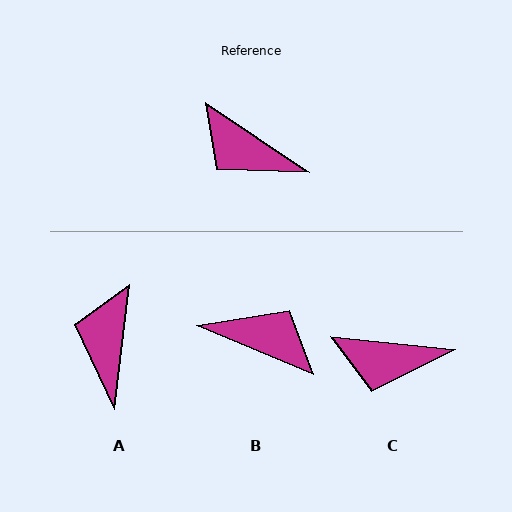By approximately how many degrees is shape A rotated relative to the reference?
Approximately 63 degrees clockwise.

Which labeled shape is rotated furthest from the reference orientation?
B, about 169 degrees away.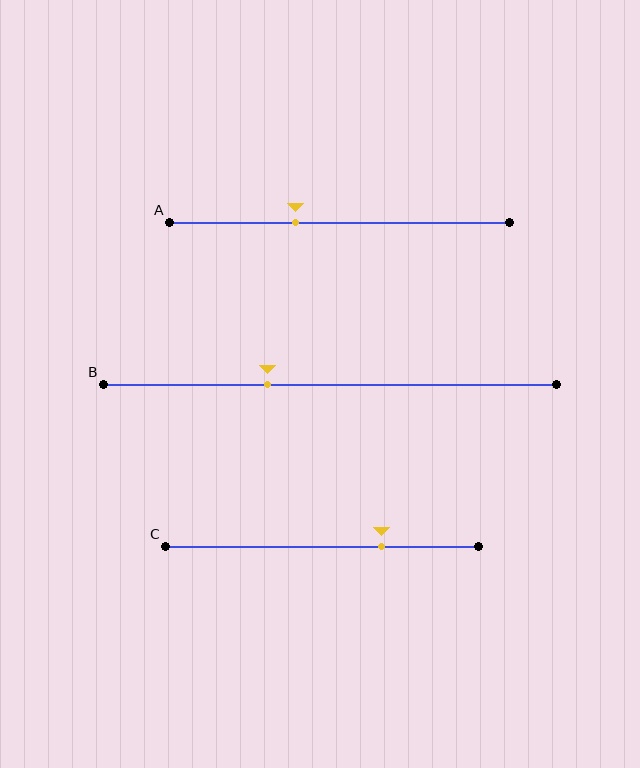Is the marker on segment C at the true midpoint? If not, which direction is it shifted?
No, the marker on segment C is shifted to the right by about 19% of the segment length.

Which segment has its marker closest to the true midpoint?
Segment A has its marker closest to the true midpoint.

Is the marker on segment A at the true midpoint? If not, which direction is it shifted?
No, the marker on segment A is shifted to the left by about 13% of the segment length.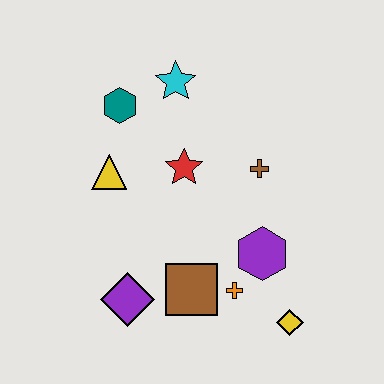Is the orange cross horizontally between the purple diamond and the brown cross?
Yes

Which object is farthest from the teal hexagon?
The yellow diamond is farthest from the teal hexagon.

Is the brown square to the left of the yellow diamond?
Yes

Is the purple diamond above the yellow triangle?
No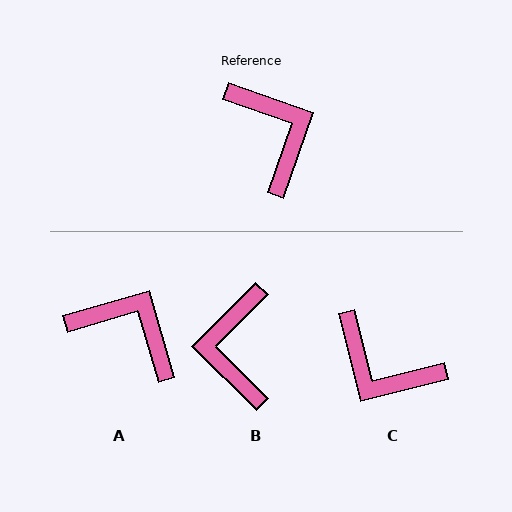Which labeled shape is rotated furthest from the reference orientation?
B, about 154 degrees away.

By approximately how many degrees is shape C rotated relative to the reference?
Approximately 147 degrees clockwise.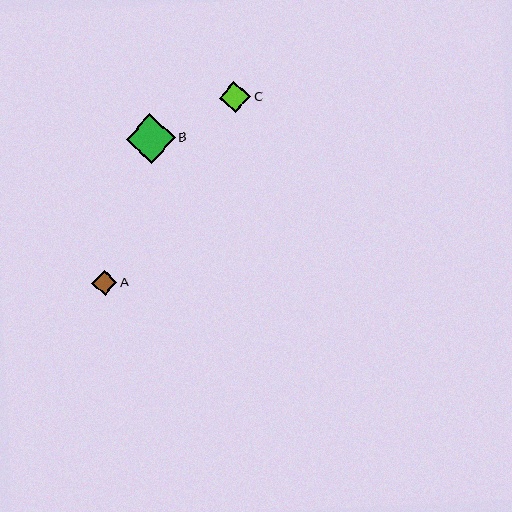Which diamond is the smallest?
Diamond A is the smallest with a size of approximately 26 pixels.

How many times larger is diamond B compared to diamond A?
Diamond B is approximately 1.9 times the size of diamond A.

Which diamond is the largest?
Diamond B is the largest with a size of approximately 49 pixels.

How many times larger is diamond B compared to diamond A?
Diamond B is approximately 1.9 times the size of diamond A.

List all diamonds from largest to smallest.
From largest to smallest: B, C, A.